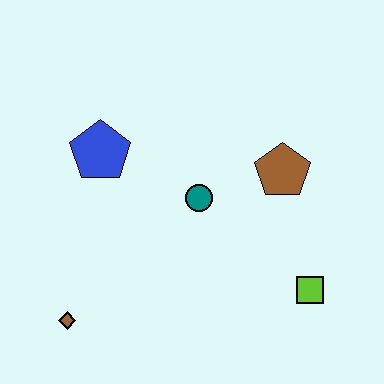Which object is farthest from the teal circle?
The brown diamond is farthest from the teal circle.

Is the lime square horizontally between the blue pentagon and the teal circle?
No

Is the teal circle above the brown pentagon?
No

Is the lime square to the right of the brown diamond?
Yes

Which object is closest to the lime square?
The brown pentagon is closest to the lime square.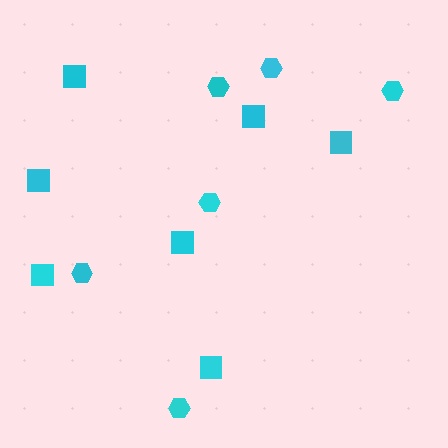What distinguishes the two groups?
There are 2 groups: one group of squares (7) and one group of hexagons (6).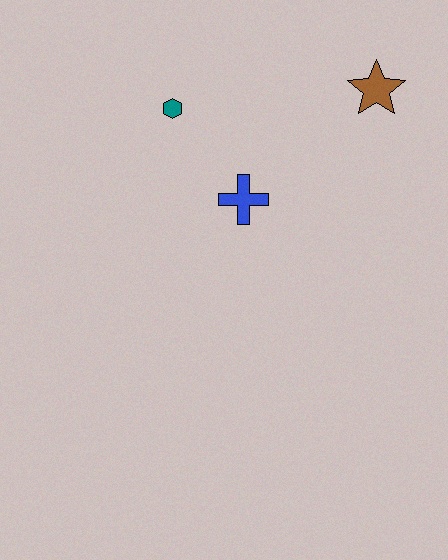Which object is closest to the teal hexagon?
The blue cross is closest to the teal hexagon.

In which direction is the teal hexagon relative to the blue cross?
The teal hexagon is above the blue cross.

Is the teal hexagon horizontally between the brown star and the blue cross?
No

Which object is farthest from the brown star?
The teal hexagon is farthest from the brown star.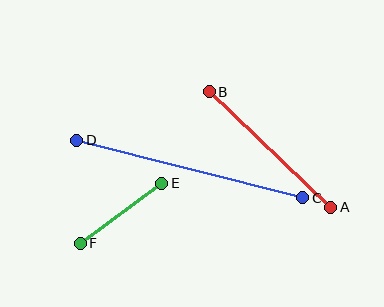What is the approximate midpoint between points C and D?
The midpoint is at approximately (190, 169) pixels.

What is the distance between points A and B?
The distance is approximately 168 pixels.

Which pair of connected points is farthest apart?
Points C and D are farthest apart.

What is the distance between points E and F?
The distance is approximately 101 pixels.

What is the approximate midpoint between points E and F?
The midpoint is at approximately (121, 213) pixels.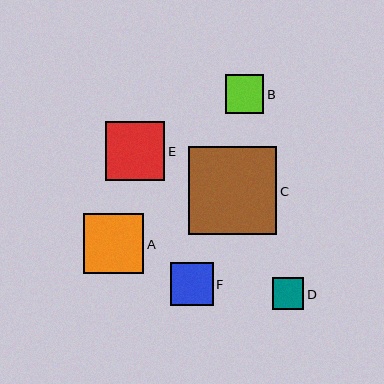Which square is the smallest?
Square D is the smallest with a size of approximately 31 pixels.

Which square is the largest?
Square C is the largest with a size of approximately 88 pixels.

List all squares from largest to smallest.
From largest to smallest: C, A, E, F, B, D.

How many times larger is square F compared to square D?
Square F is approximately 1.4 times the size of square D.